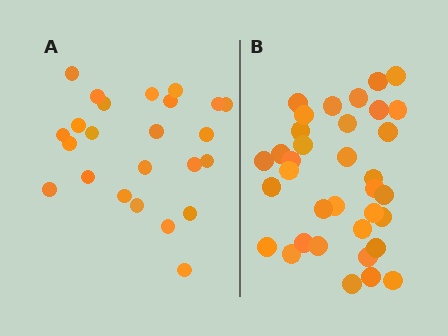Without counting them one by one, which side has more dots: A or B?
Region B (the right region) has more dots.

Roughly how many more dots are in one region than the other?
Region B has roughly 12 or so more dots than region A.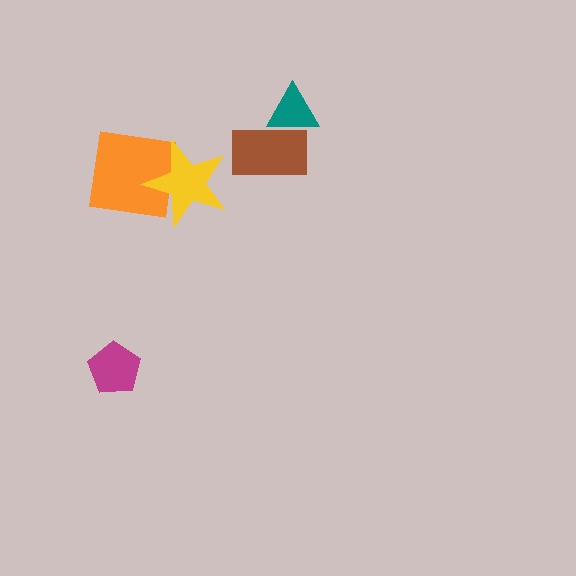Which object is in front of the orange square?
The yellow star is in front of the orange square.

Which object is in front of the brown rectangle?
The teal triangle is in front of the brown rectangle.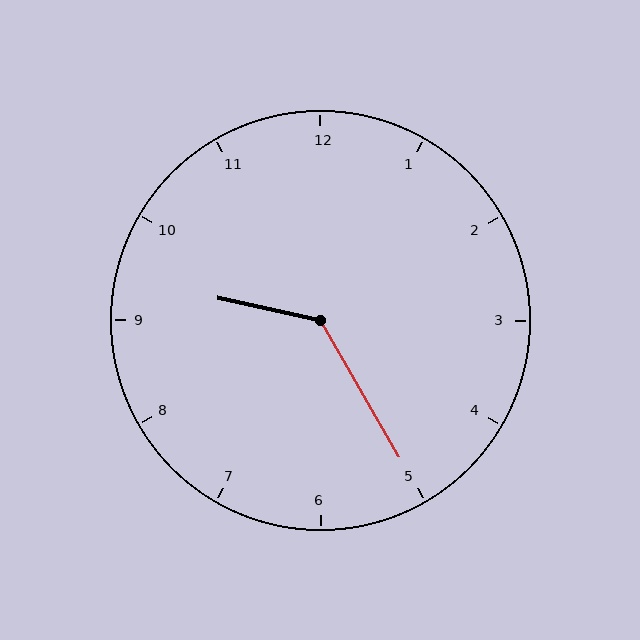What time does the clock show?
9:25.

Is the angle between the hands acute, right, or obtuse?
It is obtuse.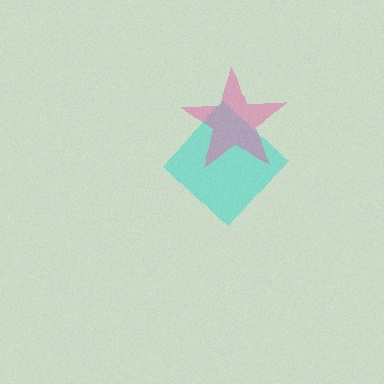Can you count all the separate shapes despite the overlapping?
Yes, there are 2 separate shapes.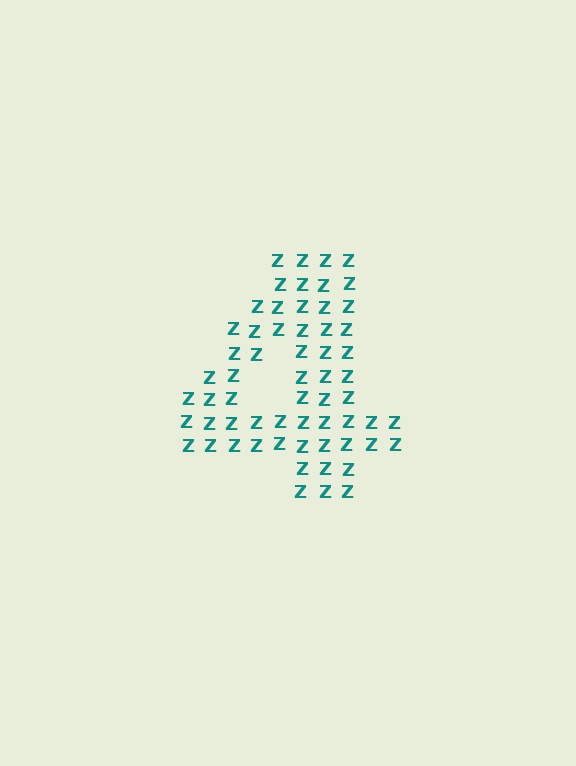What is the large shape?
The large shape is the digit 4.